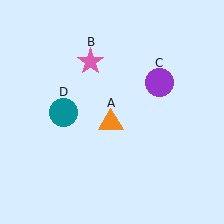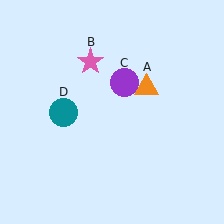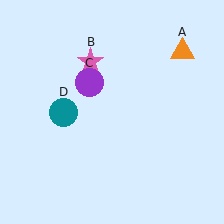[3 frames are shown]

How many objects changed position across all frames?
2 objects changed position: orange triangle (object A), purple circle (object C).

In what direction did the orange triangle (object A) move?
The orange triangle (object A) moved up and to the right.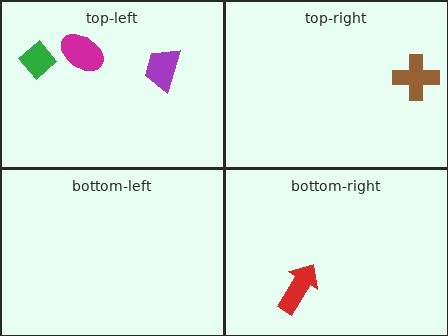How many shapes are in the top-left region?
3.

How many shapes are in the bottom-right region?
1.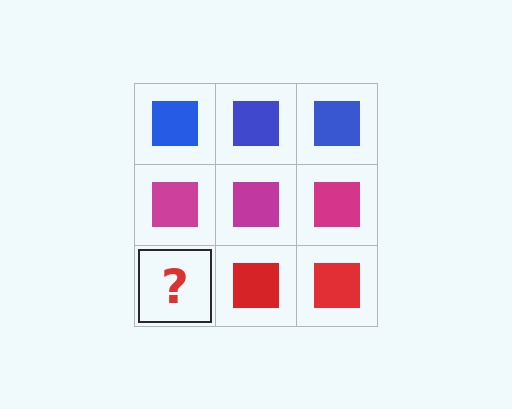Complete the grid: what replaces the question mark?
The question mark should be replaced with a red square.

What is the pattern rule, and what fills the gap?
The rule is that each row has a consistent color. The gap should be filled with a red square.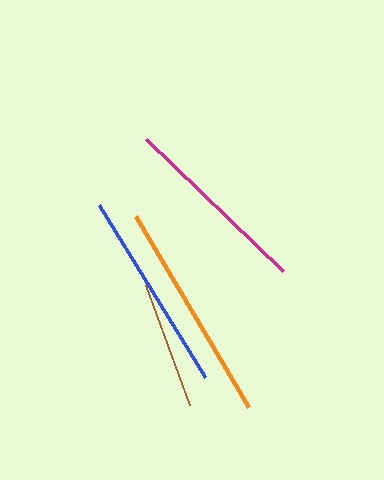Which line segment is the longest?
The orange line is the longest at approximately 222 pixels.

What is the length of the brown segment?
The brown segment is approximately 127 pixels long.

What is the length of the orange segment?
The orange segment is approximately 222 pixels long.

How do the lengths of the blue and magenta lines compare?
The blue and magenta lines are approximately the same length.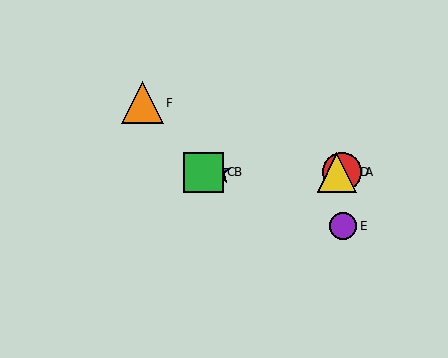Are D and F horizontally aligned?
No, D is at y≈172 and F is at y≈103.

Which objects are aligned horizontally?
Objects A, B, C, D are aligned horizontally.